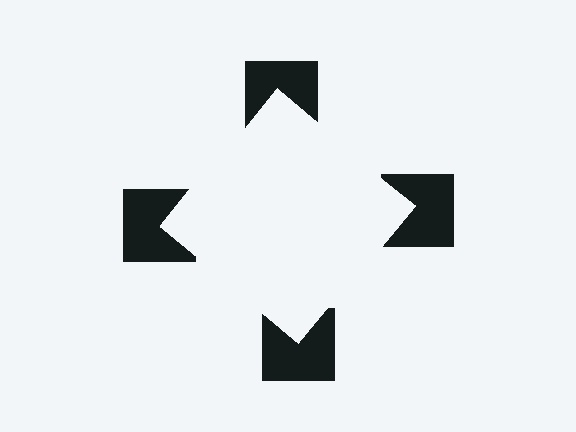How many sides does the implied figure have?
4 sides.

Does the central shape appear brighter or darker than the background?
It typically appears slightly brighter than the background, even though no actual brightness change is drawn.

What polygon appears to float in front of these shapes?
An illusory square — its edges are inferred from the aligned wedge cuts in the notched squares, not physically drawn.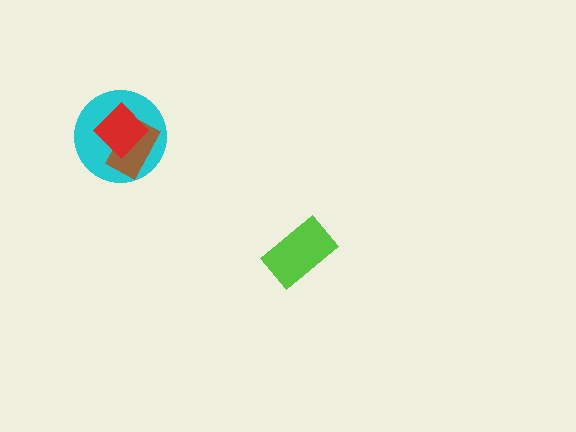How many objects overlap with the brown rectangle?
2 objects overlap with the brown rectangle.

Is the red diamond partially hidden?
No, no other shape covers it.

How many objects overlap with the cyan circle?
2 objects overlap with the cyan circle.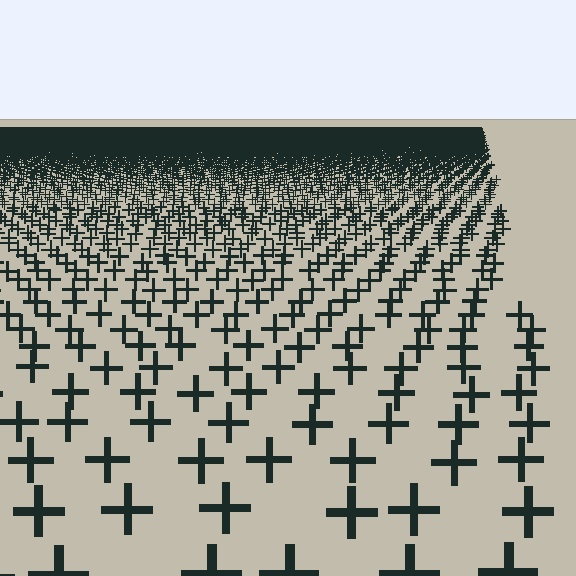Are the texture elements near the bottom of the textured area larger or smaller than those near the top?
Larger. Near the bottom, elements are closer to the viewer and appear at a bigger on-screen size.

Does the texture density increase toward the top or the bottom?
Density increases toward the top.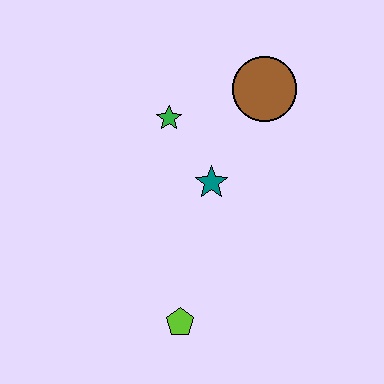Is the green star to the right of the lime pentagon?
No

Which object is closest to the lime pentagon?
The teal star is closest to the lime pentagon.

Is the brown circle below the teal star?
No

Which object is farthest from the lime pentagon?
The brown circle is farthest from the lime pentagon.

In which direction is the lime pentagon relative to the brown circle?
The lime pentagon is below the brown circle.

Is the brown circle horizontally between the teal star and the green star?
No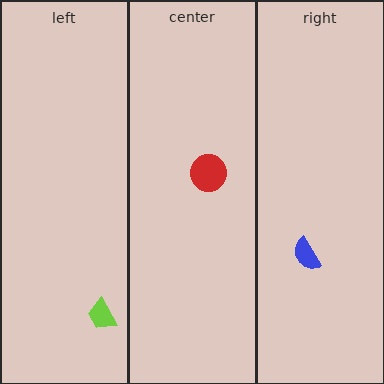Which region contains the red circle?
The center region.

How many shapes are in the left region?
1.